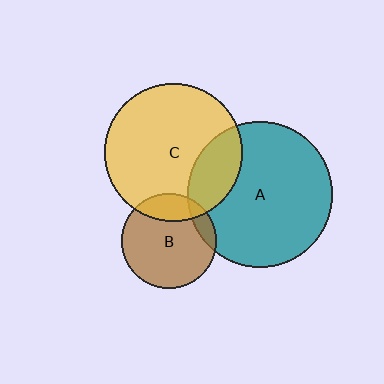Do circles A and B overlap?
Yes.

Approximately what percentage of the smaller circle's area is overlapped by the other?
Approximately 10%.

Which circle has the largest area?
Circle A (teal).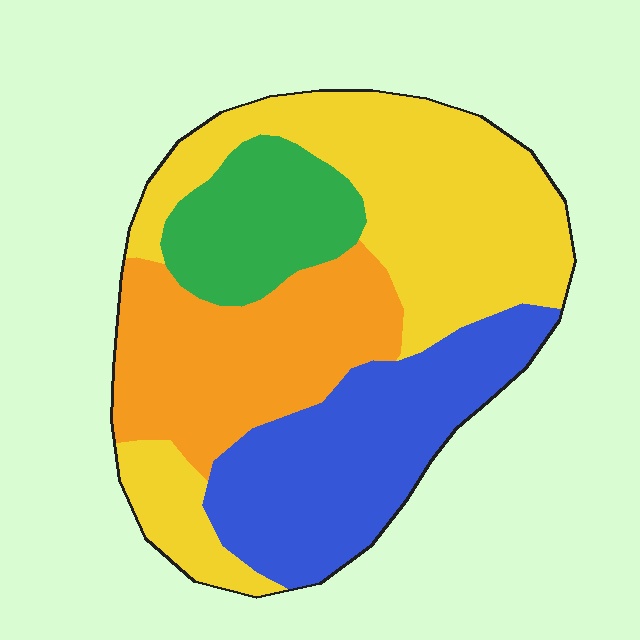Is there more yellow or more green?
Yellow.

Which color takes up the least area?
Green, at roughly 15%.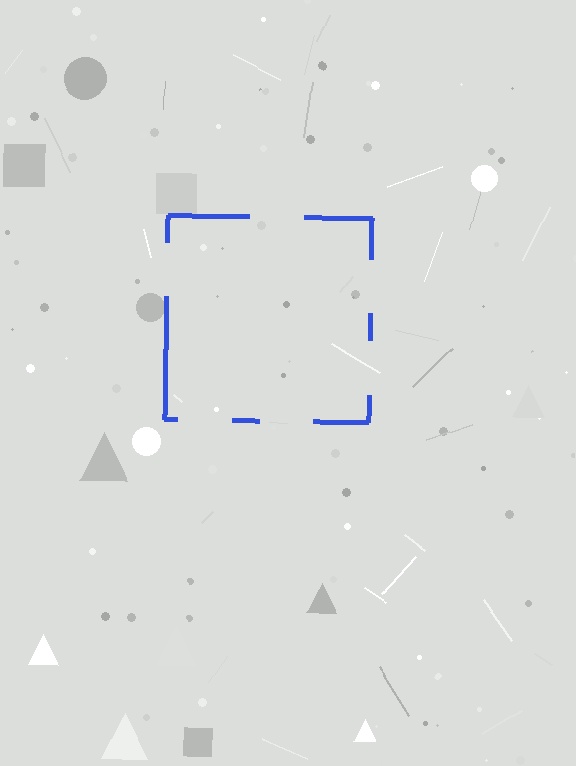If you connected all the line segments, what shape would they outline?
They would outline a square.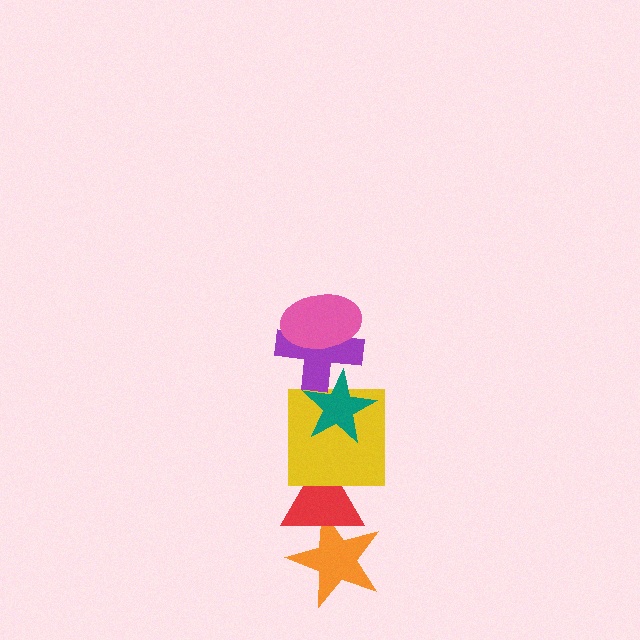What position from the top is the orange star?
The orange star is 6th from the top.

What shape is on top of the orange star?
The red triangle is on top of the orange star.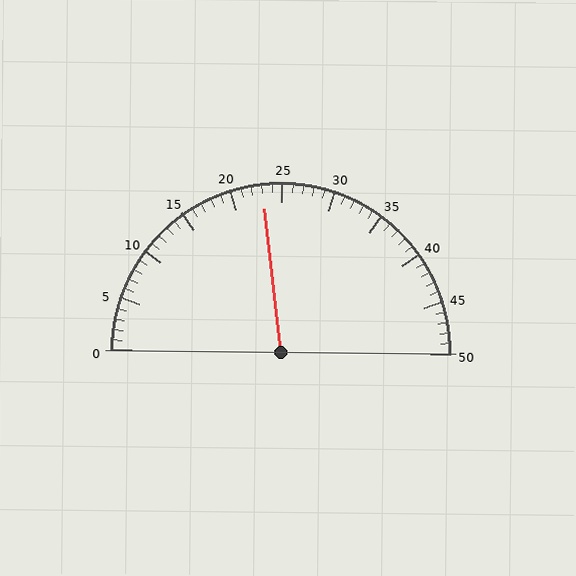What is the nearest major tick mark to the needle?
The nearest major tick mark is 25.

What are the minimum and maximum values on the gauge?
The gauge ranges from 0 to 50.